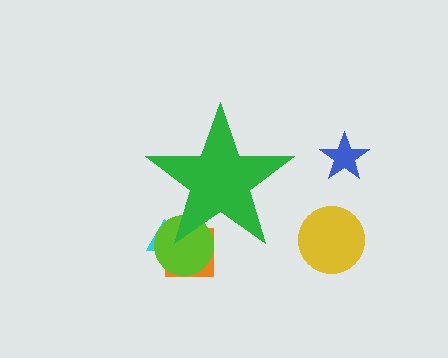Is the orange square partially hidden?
Yes, the orange square is partially hidden behind the green star.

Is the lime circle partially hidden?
Yes, the lime circle is partially hidden behind the green star.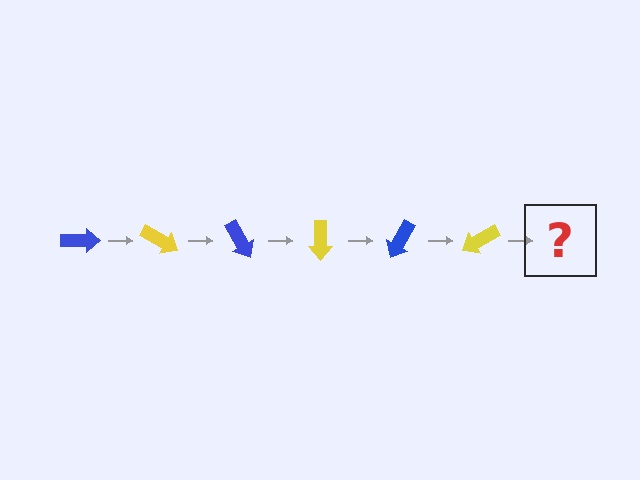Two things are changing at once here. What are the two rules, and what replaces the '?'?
The two rules are that it rotates 30 degrees each step and the color cycles through blue and yellow. The '?' should be a blue arrow, rotated 180 degrees from the start.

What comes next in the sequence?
The next element should be a blue arrow, rotated 180 degrees from the start.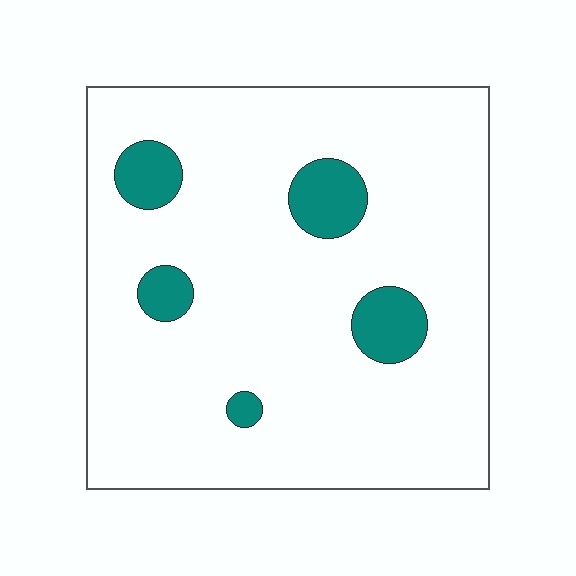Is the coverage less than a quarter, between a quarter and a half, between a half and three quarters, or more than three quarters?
Less than a quarter.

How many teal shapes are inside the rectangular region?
5.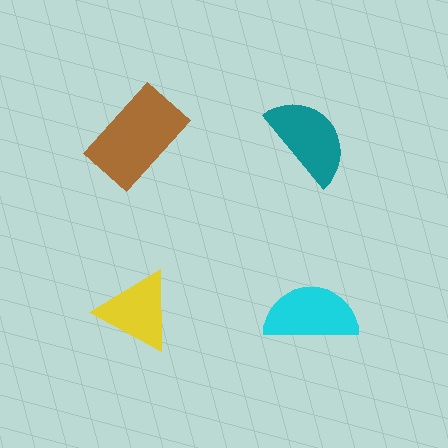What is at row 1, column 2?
A teal semicircle.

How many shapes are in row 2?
2 shapes.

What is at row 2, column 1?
A yellow triangle.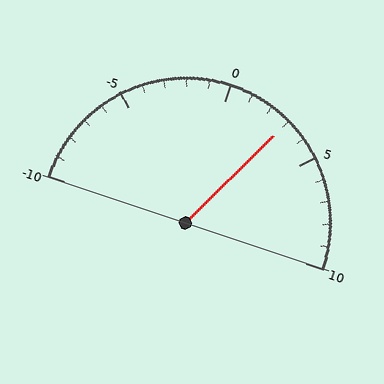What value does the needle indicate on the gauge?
The needle indicates approximately 3.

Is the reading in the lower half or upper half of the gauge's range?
The reading is in the upper half of the range (-10 to 10).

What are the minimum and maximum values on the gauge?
The gauge ranges from -10 to 10.